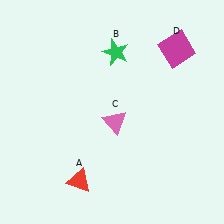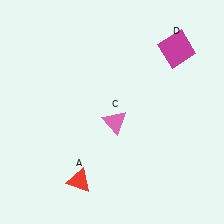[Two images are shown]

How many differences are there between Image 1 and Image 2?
There is 1 difference between the two images.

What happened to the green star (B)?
The green star (B) was removed in Image 2. It was in the top-right area of Image 1.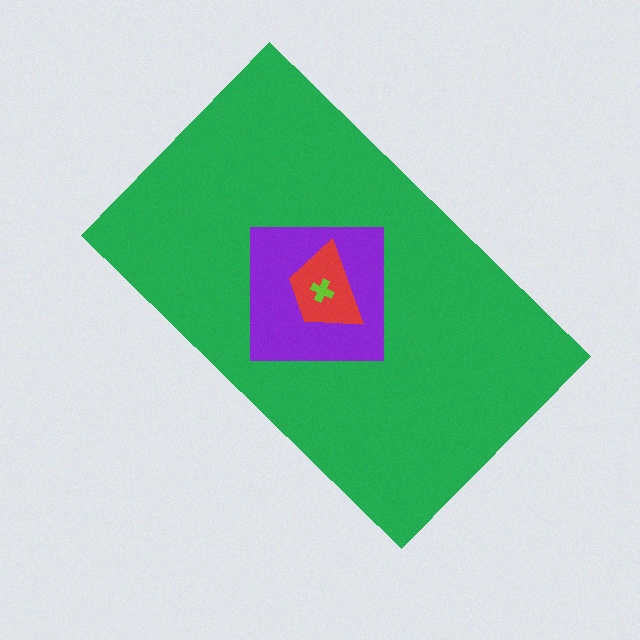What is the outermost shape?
The green rectangle.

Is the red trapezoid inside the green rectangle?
Yes.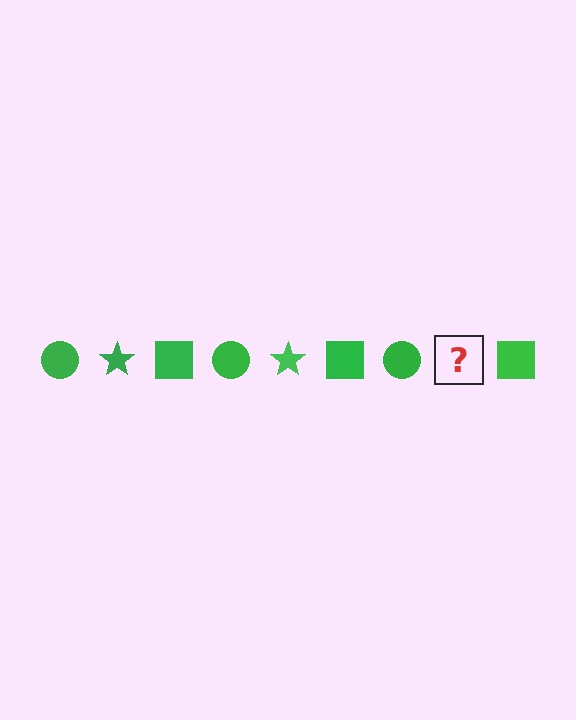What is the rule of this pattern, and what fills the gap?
The rule is that the pattern cycles through circle, star, square shapes in green. The gap should be filled with a green star.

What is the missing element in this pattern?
The missing element is a green star.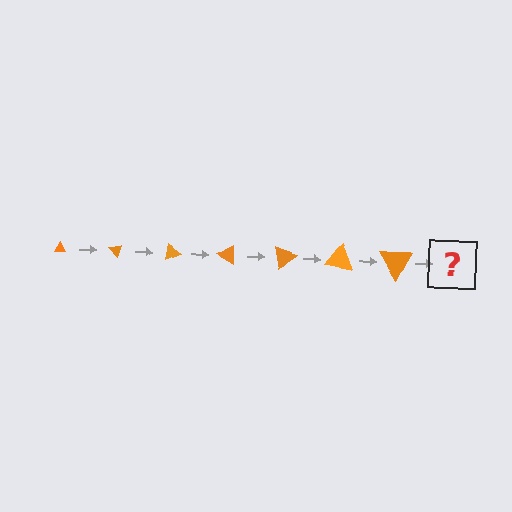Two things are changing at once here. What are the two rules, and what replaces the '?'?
The two rules are that the triangle grows larger each step and it rotates 50 degrees each step. The '?' should be a triangle, larger than the previous one and rotated 350 degrees from the start.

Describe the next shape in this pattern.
It should be a triangle, larger than the previous one and rotated 350 degrees from the start.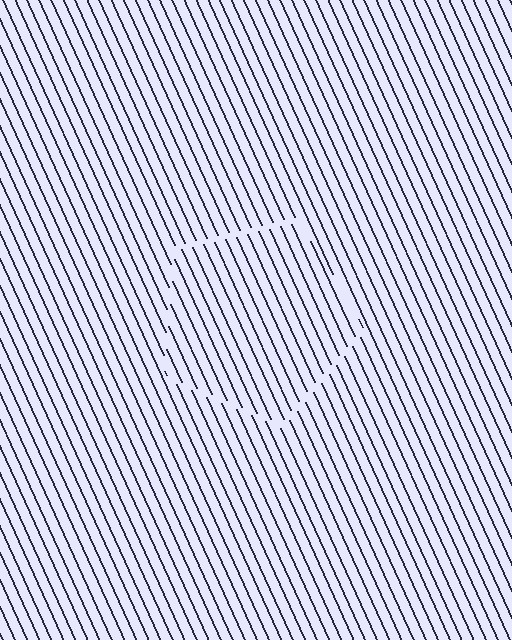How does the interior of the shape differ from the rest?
The interior of the shape contains the same grating, shifted by half a period — the contour is defined by the phase discontinuity where line-ends from the inner and outer gratings abut.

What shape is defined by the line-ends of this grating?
An illusory pentagon. The interior of the shape contains the same grating, shifted by half a period — the contour is defined by the phase discontinuity where line-ends from the inner and outer gratings abut.